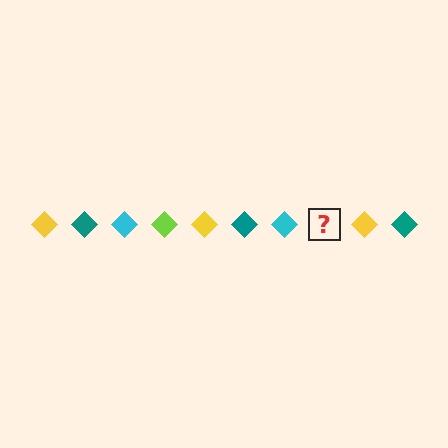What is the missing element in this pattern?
The missing element is a lime diamond.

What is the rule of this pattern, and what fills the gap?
The rule is that the pattern cycles through yellow, teal, cyan, lime diamonds. The gap should be filled with a lime diamond.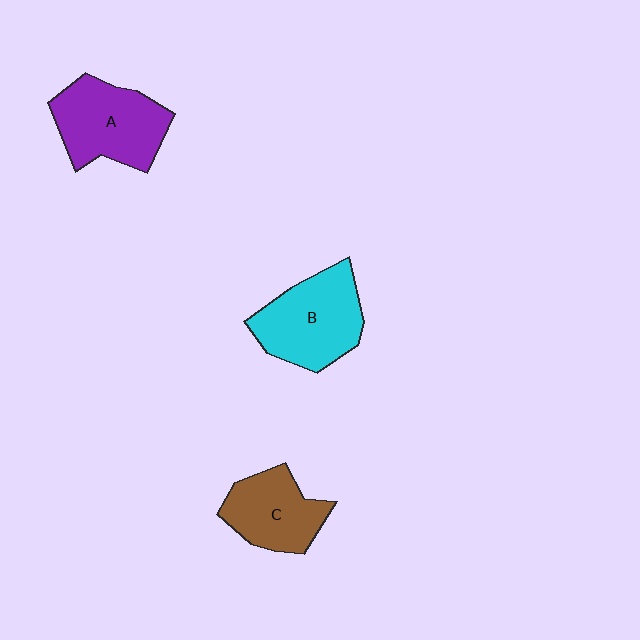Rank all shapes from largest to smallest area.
From largest to smallest: B (cyan), A (purple), C (brown).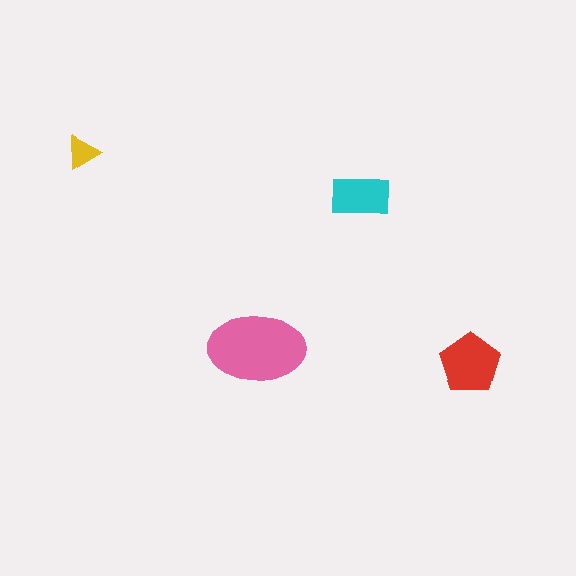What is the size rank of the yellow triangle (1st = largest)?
4th.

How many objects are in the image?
There are 4 objects in the image.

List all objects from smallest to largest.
The yellow triangle, the cyan rectangle, the red pentagon, the pink ellipse.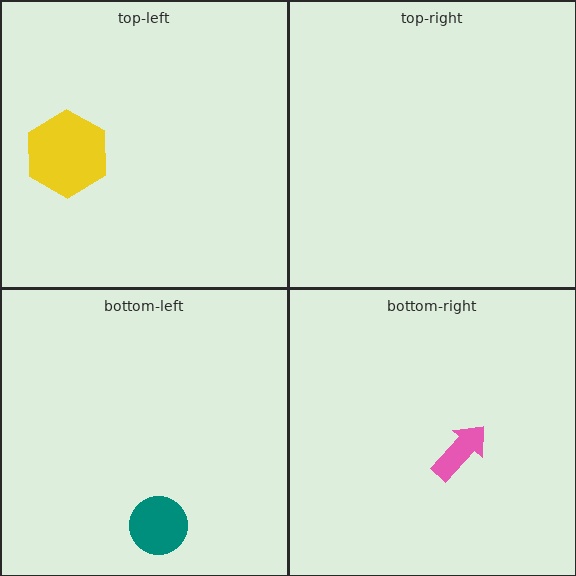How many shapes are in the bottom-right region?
1.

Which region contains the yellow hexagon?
The top-left region.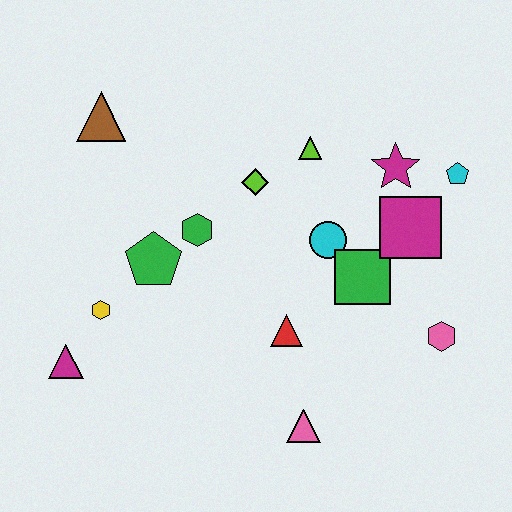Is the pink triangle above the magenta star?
No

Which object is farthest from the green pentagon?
The cyan pentagon is farthest from the green pentagon.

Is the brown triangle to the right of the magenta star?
No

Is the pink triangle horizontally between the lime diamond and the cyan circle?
Yes